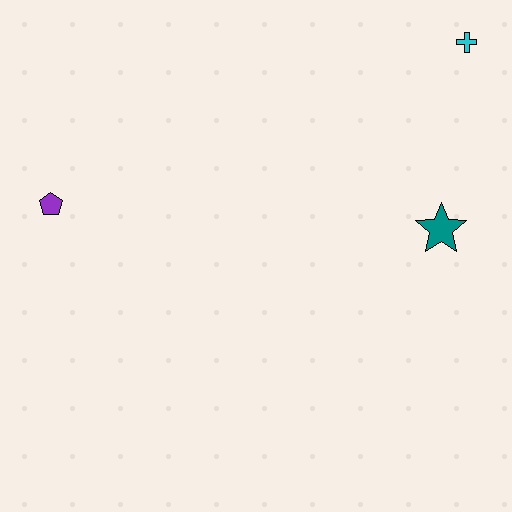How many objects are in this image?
There are 3 objects.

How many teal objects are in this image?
There is 1 teal object.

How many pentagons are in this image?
There is 1 pentagon.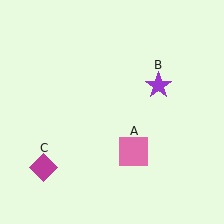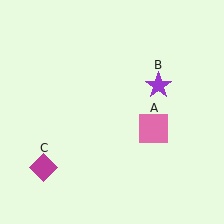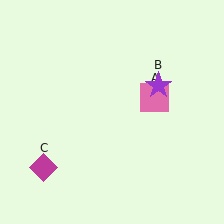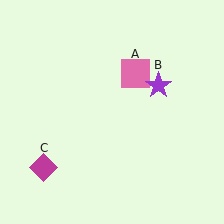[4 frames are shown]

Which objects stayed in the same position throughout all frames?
Purple star (object B) and magenta diamond (object C) remained stationary.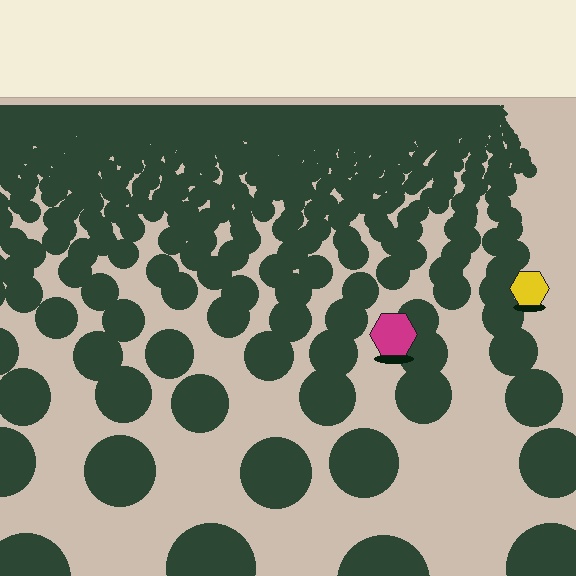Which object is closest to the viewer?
The magenta hexagon is closest. The texture marks near it are larger and more spread out.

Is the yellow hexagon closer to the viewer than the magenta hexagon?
No. The magenta hexagon is closer — you can tell from the texture gradient: the ground texture is coarser near it.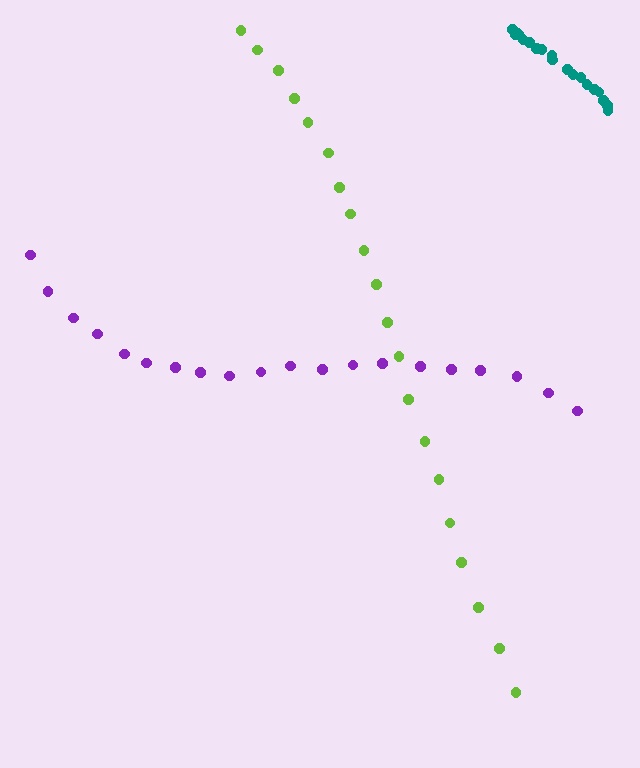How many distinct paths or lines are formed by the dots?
There are 3 distinct paths.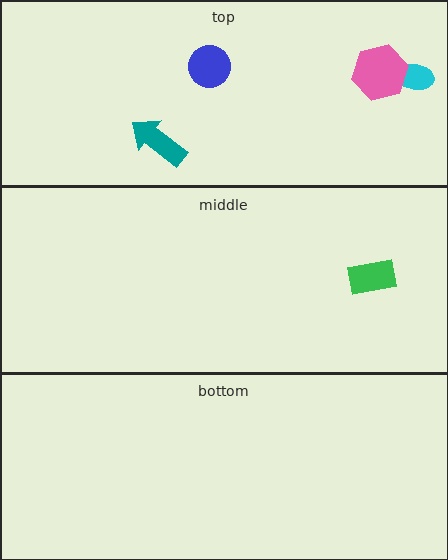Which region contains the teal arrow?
The top region.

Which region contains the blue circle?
The top region.